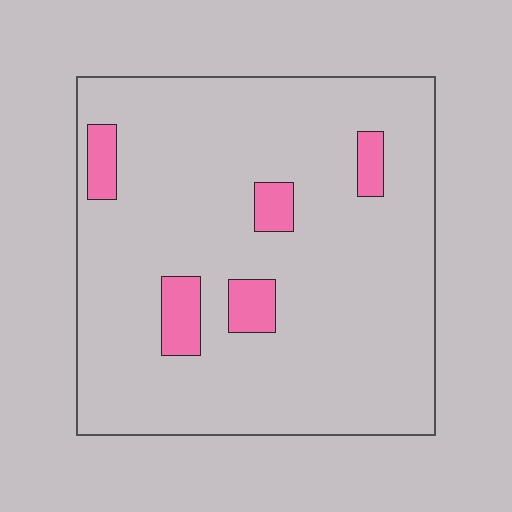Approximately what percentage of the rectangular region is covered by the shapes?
Approximately 10%.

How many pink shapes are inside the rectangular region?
5.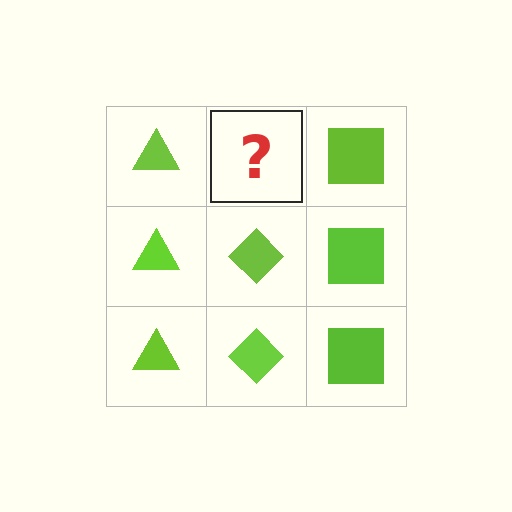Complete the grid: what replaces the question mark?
The question mark should be replaced with a lime diamond.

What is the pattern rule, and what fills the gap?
The rule is that each column has a consistent shape. The gap should be filled with a lime diamond.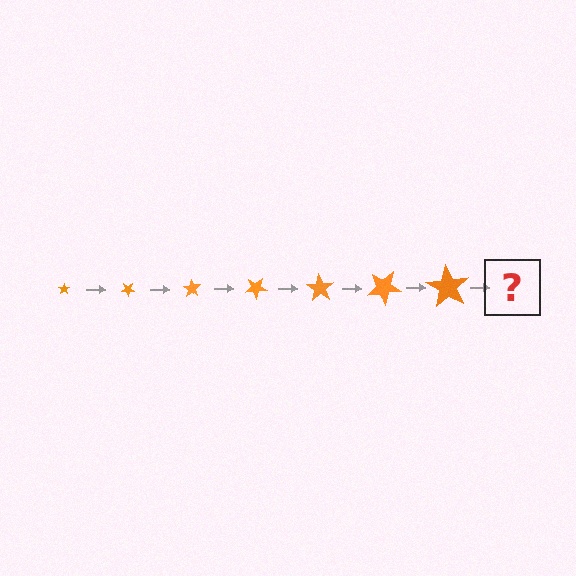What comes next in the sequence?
The next element should be a star, larger than the previous one and rotated 245 degrees from the start.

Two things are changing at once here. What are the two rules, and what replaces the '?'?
The two rules are that the star grows larger each step and it rotates 35 degrees each step. The '?' should be a star, larger than the previous one and rotated 245 degrees from the start.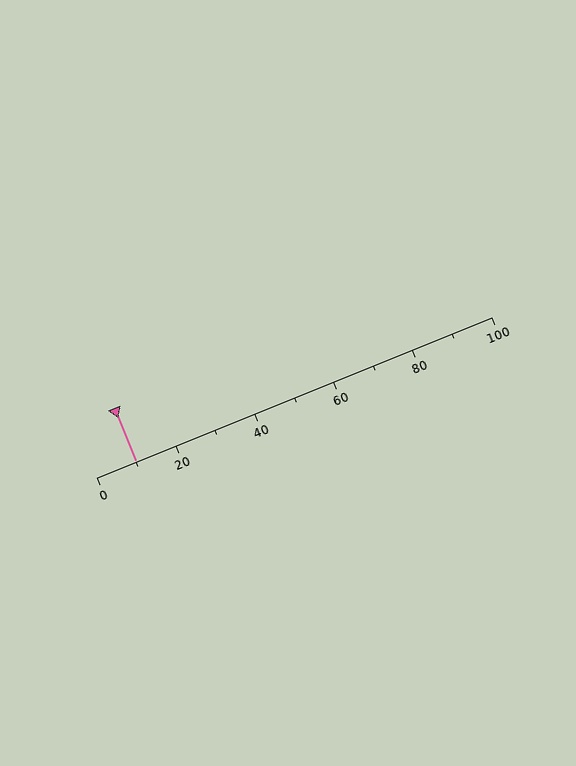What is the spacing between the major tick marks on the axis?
The major ticks are spaced 20 apart.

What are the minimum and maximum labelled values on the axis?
The axis runs from 0 to 100.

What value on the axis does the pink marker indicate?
The marker indicates approximately 10.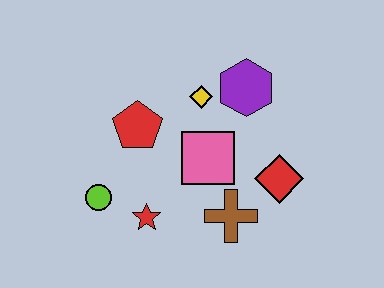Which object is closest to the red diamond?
The brown cross is closest to the red diamond.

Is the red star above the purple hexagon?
No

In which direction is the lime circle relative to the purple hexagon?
The lime circle is to the left of the purple hexagon.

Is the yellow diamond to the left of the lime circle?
No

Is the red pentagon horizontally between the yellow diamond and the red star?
No